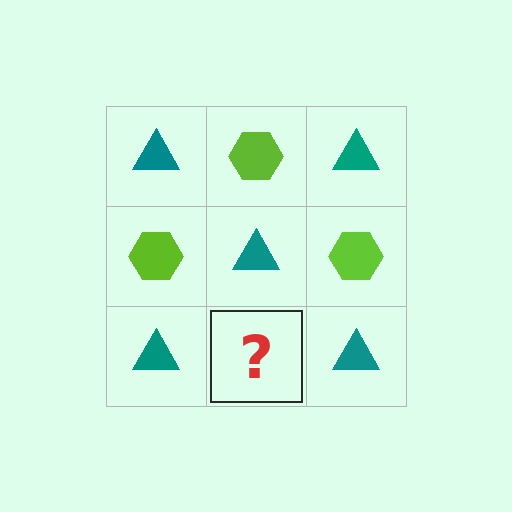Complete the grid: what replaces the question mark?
The question mark should be replaced with a lime hexagon.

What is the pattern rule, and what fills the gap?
The rule is that it alternates teal triangle and lime hexagon in a checkerboard pattern. The gap should be filled with a lime hexagon.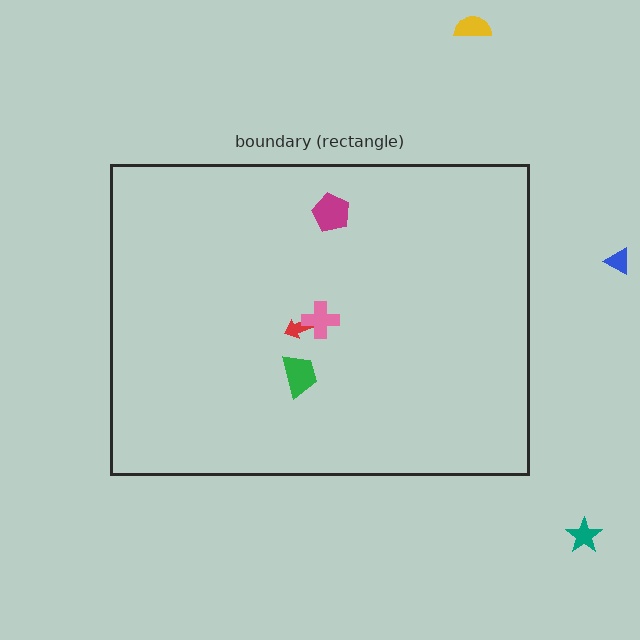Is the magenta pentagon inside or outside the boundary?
Inside.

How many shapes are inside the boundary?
4 inside, 3 outside.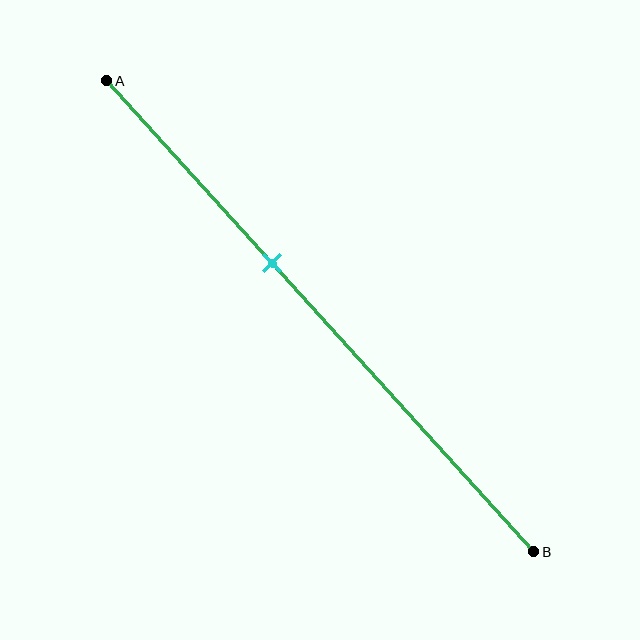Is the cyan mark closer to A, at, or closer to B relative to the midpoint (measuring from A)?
The cyan mark is closer to point A than the midpoint of segment AB.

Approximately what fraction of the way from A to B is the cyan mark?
The cyan mark is approximately 40% of the way from A to B.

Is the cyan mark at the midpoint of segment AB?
No, the mark is at about 40% from A, not at the 50% midpoint.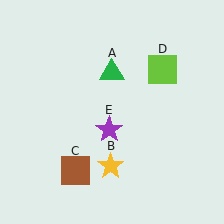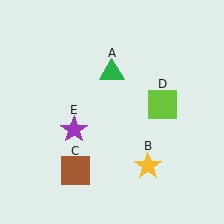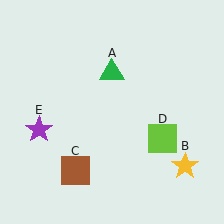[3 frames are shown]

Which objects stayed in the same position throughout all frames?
Green triangle (object A) and brown square (object C) remained stationary.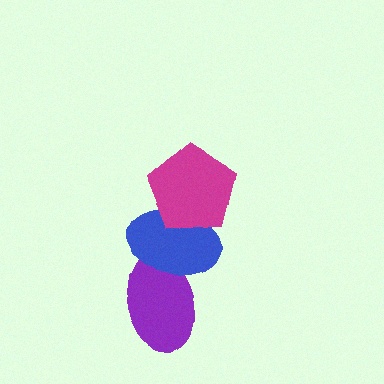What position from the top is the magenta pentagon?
The magenta pentagon is 1st from the top.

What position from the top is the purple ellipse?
The purple ellipse is 3rd from the top.